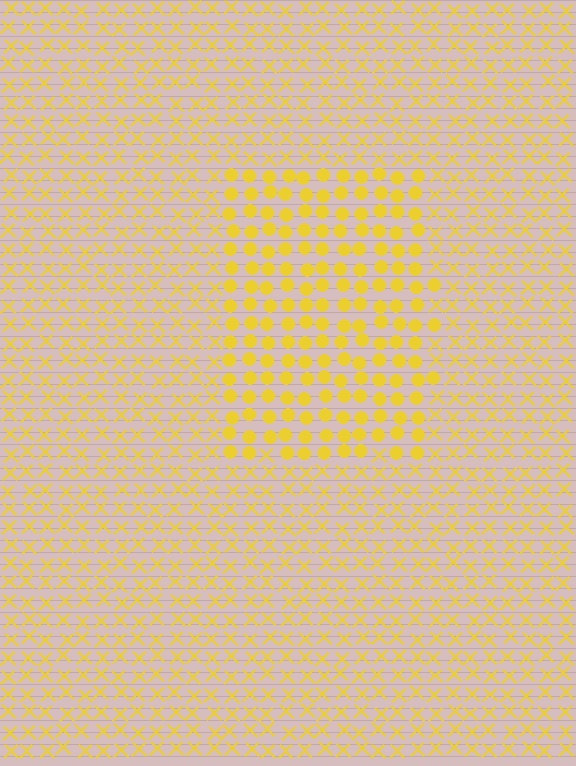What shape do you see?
I see a rectangle.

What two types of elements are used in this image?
The image uses circles inside the rectangle region and X marks outside it.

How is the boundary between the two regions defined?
The boundary is defined by a change in element shape: circles inside vs. X marks outside. All elements share the same color and spacing.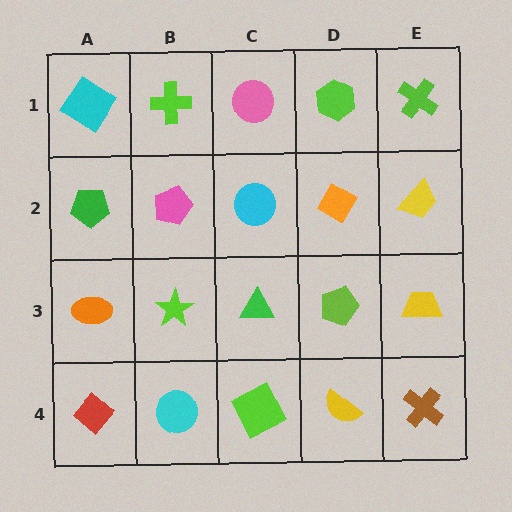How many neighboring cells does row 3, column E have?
3.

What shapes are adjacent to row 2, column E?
A lime cross (row 1, column E), a yellow trapezoid (row 3, column E), an orange diamond (row 2, column D).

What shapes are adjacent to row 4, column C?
A green triangle (row 3, column C), a cyan circle (row 4, column B), a yellow semicircle (row 4, column D).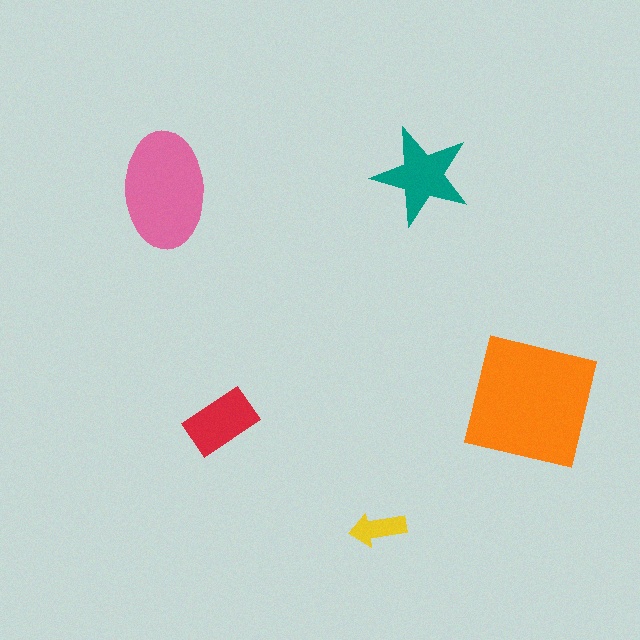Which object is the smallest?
The yellow arrow.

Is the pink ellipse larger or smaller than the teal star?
Larger.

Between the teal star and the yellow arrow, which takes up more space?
The teal star.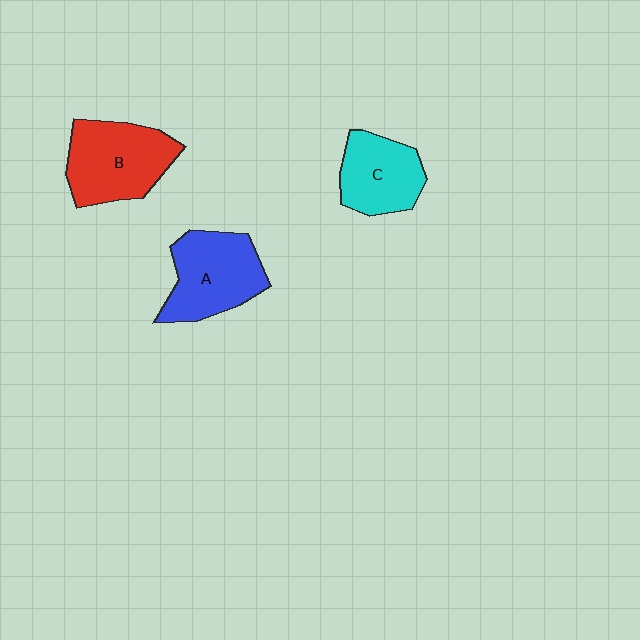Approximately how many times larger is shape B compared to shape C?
Approximately 1.3 times.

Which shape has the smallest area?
Shape C (cyan).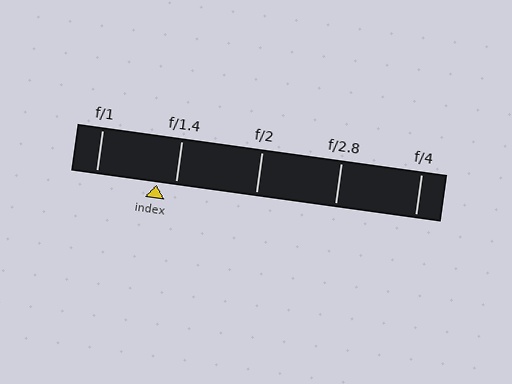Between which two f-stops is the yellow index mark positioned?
The index mark is between f/1 and f/1.4.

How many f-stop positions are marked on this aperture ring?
There are 5 f-stop positions marked.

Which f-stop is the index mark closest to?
The index mark is closest to f/1.4.